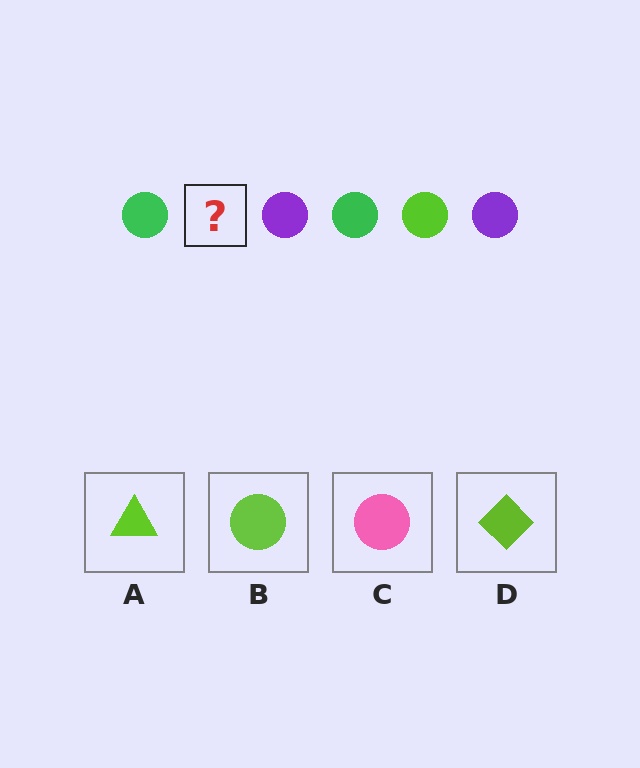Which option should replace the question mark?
Option B.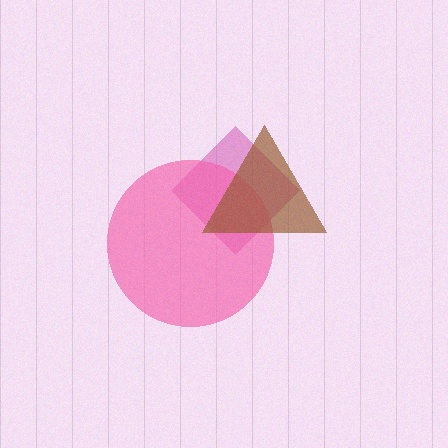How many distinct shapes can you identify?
There are 3 distinct shapes: a magenta diamond, a pink circle, a brown triangle.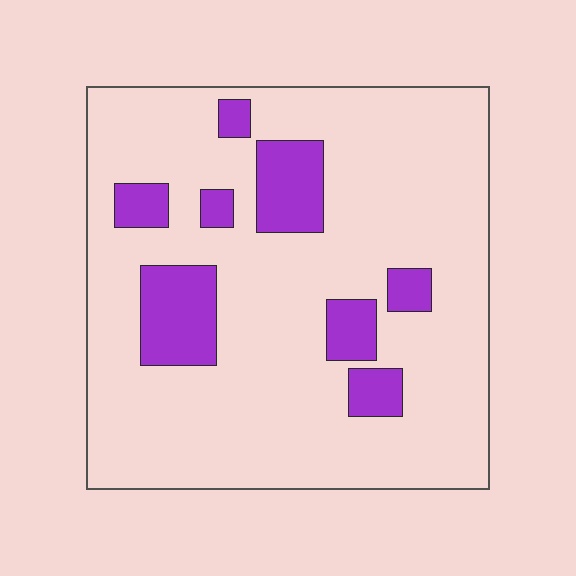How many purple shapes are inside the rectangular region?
8.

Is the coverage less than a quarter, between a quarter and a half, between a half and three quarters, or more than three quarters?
Less than a quarter.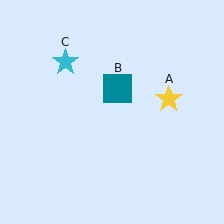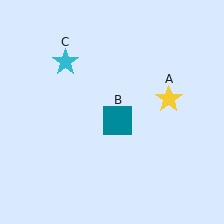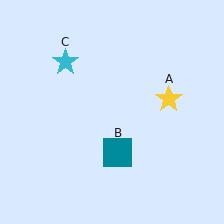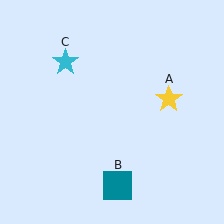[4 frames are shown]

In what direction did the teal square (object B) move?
The teal square (object B) moved down.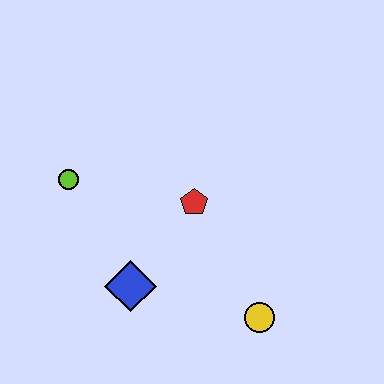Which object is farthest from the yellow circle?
The lime circle is farthest from the yellow circle.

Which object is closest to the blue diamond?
The red pentagon is closest to the blue diamond.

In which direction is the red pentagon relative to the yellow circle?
The red pentagon is above the yellow circle.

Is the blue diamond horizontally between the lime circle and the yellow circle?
Yes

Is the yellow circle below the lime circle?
Yes